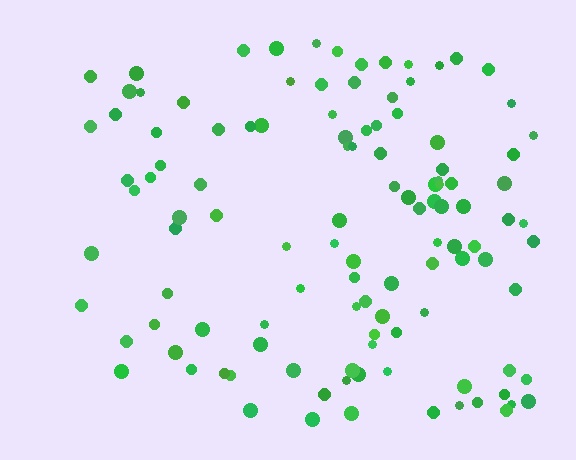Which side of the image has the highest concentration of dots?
The right.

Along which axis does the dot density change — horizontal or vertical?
Horizontal.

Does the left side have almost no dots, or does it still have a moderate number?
Still a moderate number, just noticeably fewer than the right.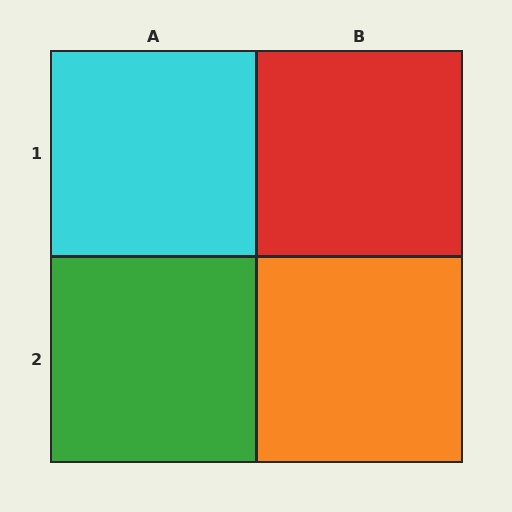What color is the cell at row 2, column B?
Orange.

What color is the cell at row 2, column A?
Green.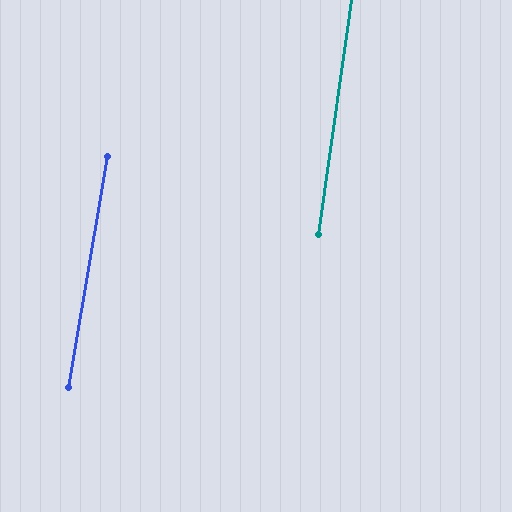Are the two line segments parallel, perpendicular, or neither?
Parallel — their directions differ by only 1.5°.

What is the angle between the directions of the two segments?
Approximately 1 degree.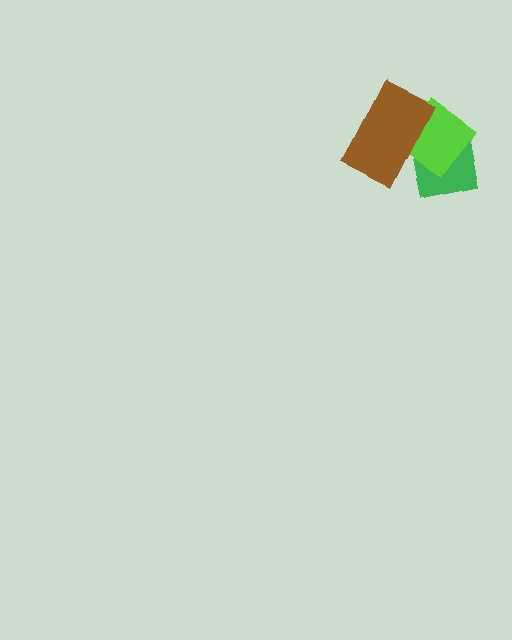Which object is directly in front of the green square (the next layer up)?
The lime diamond is directly in front of the green square.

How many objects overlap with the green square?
2 objects overlap with the green square.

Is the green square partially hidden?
Yes, it is partially covered by another shape.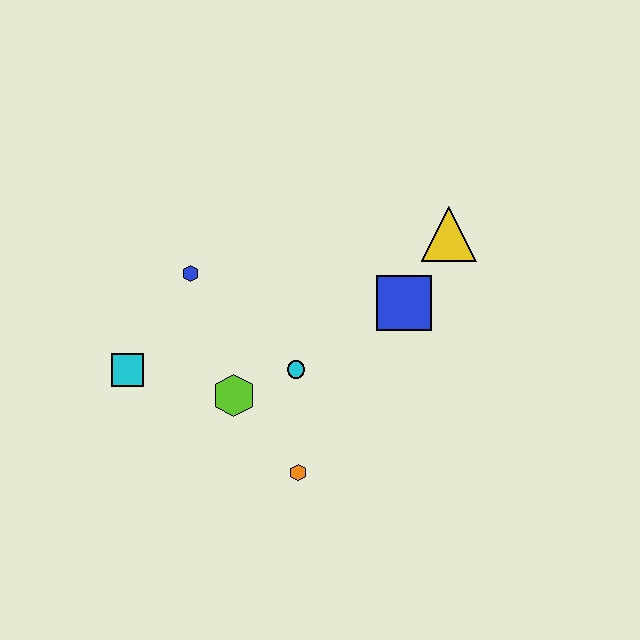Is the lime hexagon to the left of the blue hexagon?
No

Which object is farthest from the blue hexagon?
The yellow triangle is farthest from the blue hexagon.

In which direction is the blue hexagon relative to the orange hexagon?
The blue hexagon is above the orange hexagon.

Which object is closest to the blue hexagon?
The cyan square is closest to the blue hexagon.